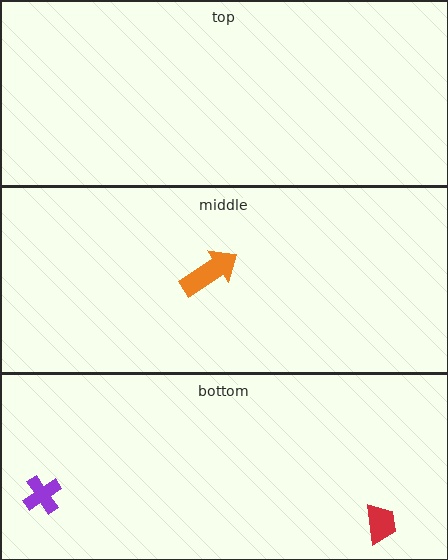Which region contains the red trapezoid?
The bottom region.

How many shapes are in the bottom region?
2.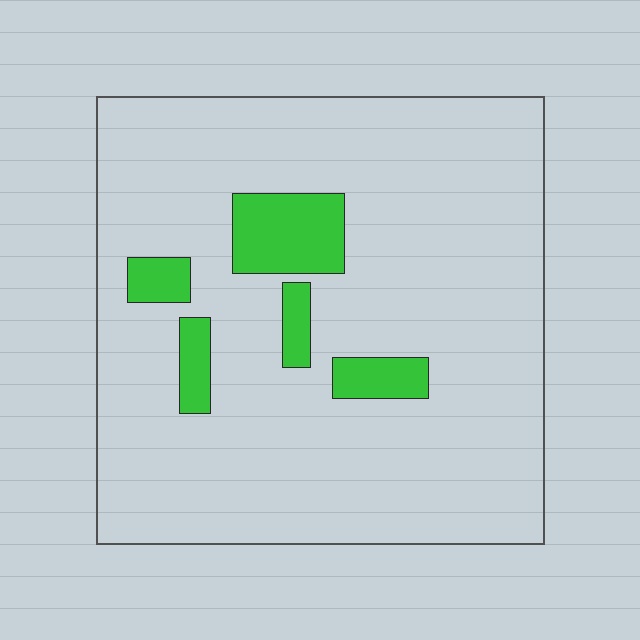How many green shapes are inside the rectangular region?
5.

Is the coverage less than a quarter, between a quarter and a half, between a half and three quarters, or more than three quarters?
Less than a quarter.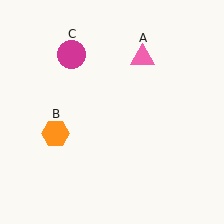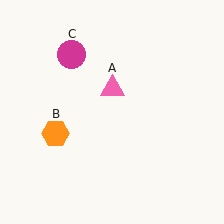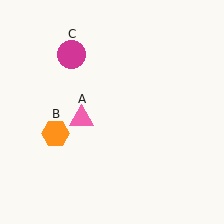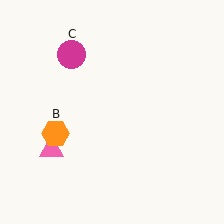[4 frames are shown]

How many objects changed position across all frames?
1 object changed position: pink triangle (object A).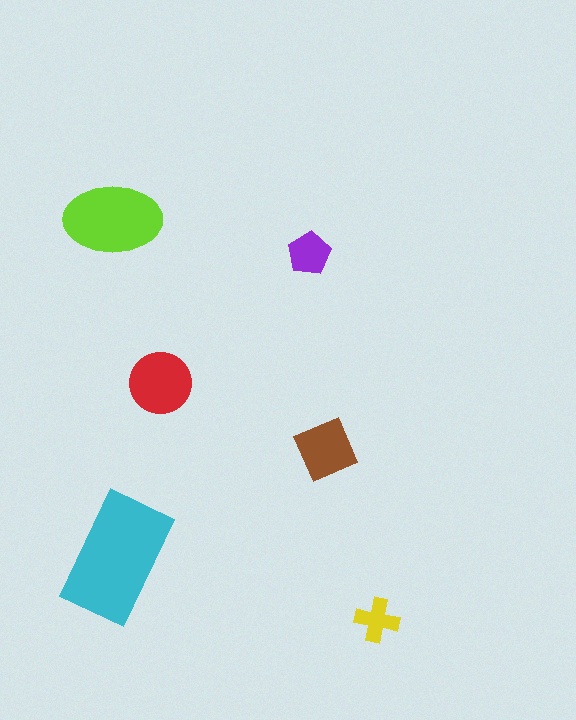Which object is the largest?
The cyan rectangle.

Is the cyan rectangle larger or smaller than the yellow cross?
Larger.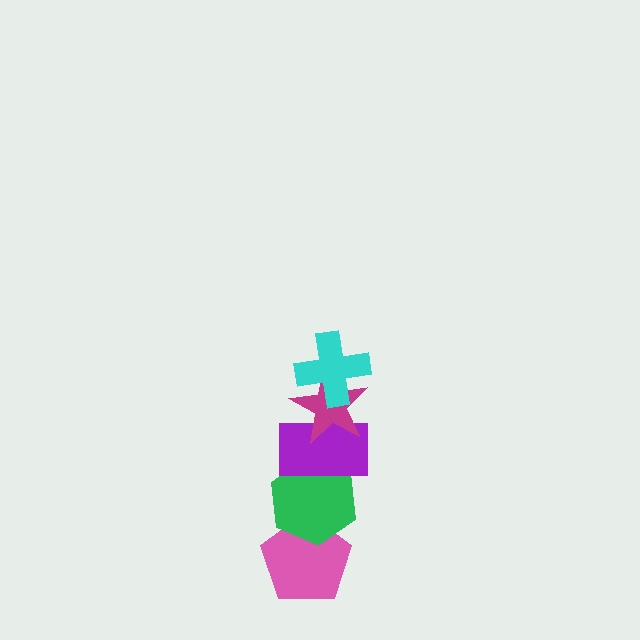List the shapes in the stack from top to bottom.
From top to bottom: the cyan cross, the magenta star, the purple rectangle, the green hexagon, the pink pentagon.